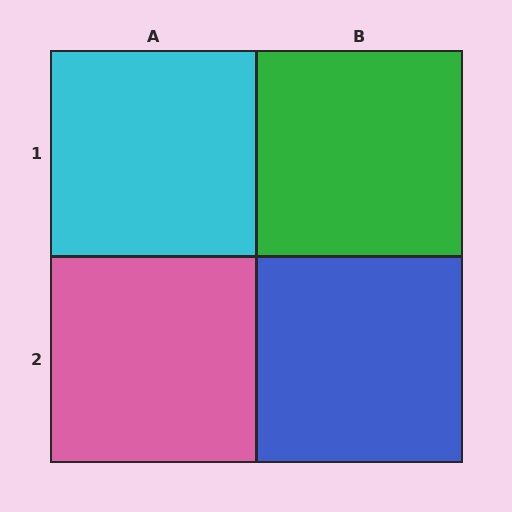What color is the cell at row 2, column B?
Blue.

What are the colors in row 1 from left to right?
Cyan, green.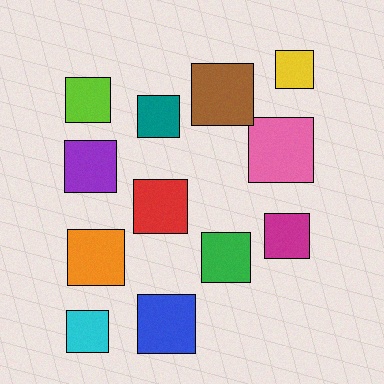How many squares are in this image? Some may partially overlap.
There are 12 squares.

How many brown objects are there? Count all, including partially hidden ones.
There is 1 brown object.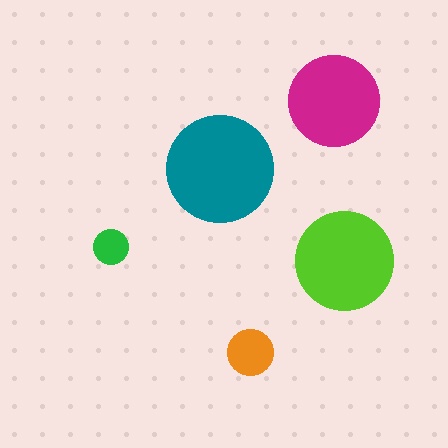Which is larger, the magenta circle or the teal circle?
The teal one.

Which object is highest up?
The magenta circle is topmost.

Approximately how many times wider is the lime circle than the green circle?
About 3 times wider.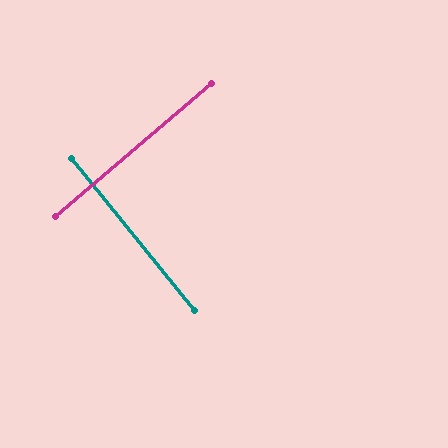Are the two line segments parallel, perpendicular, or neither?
Perpendicular — they meet at approximately 89°.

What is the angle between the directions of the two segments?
Approximately 89 degrees.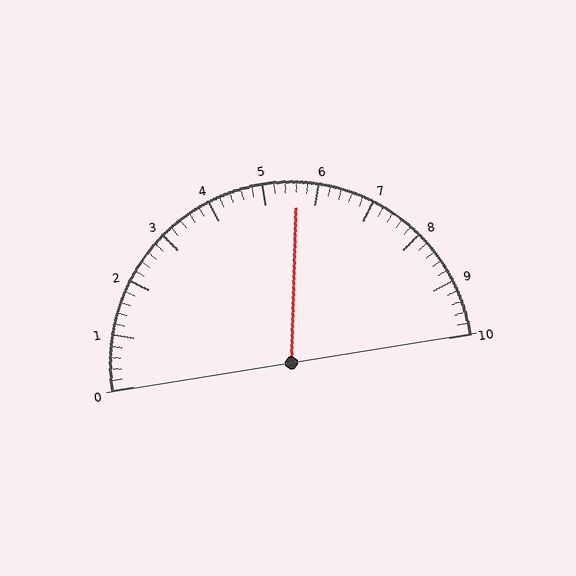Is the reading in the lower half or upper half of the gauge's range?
The reading is in the upper half of the range (0 to 10).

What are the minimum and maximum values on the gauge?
The gauge ranges from 0 to 10.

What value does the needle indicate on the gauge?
The needle indicates approximately 5.6.